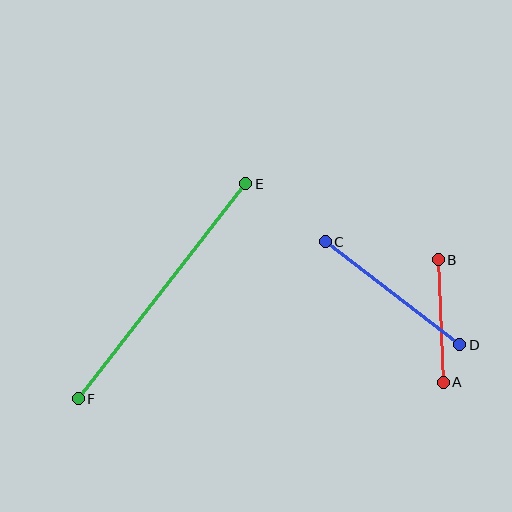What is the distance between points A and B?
The distance is approximately 123 pixels.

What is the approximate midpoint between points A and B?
The midpoint is at approximately (441, 321) pixels.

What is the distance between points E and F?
The distance is approximately 273 pixels.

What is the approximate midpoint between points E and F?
The midpoint is at approximately (162, 291) pixels.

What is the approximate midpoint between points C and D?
The midpoint is at approximately (393, 293) pixels.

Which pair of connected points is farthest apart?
Points E and F are farthest apart.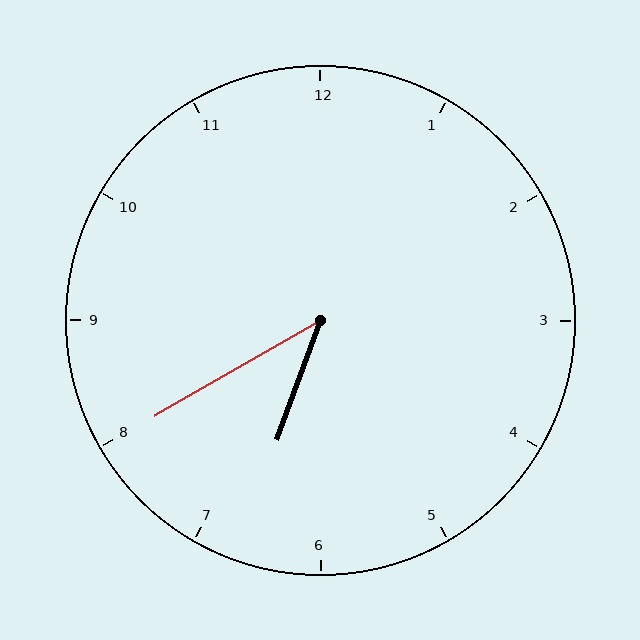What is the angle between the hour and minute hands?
Approximately 40 degrees.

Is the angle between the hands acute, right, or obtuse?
It is acute.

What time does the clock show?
6:40.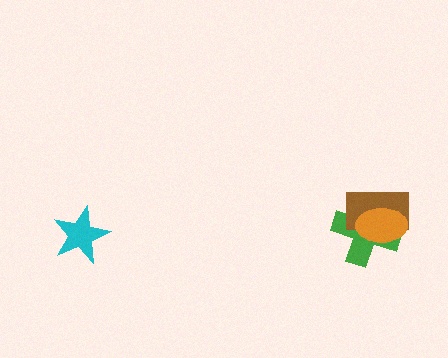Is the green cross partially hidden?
Yes, it is partially covered by another shape.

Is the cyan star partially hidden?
No, no other shape covers it.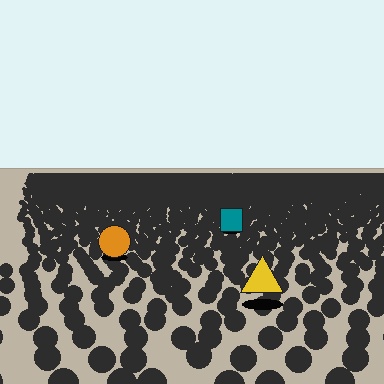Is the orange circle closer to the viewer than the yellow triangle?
No. The yellow triangle is closer — you can tell from the texture gradient: the ground texture is coarser near it.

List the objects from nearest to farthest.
From nearest to farthest: the yellow triangle, the orange circle, the teal square.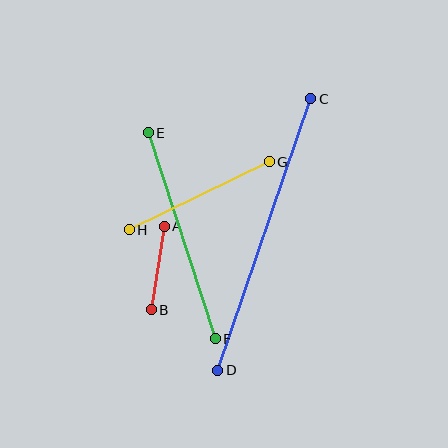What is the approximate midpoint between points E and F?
The midpoint is at approximately (182, 236) pixels.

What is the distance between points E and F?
The distance is approximately 216 pixels.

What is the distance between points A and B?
The distance is approximately 84 pixels.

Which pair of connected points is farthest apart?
Points C and D are farthest apart.